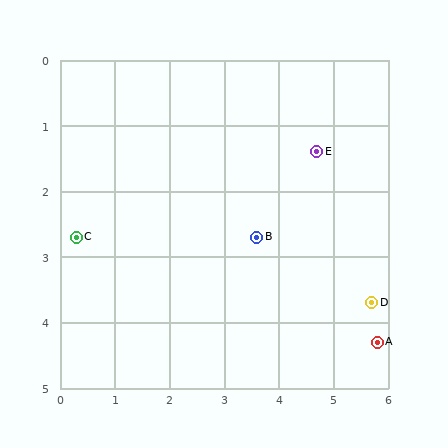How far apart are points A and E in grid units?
Points A and E are about 3.1 grid units apart.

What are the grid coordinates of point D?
Point D is at approximately (5.7, 3.7).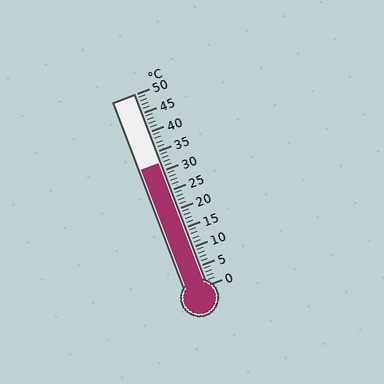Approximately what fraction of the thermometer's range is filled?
The thermometer is filled to approximately 65% of its range.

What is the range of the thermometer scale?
The thermometer scale ranges from 0°C to 50°C.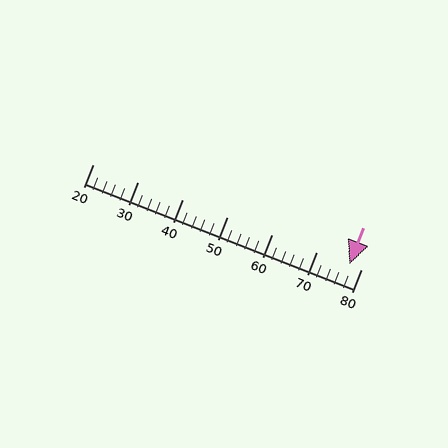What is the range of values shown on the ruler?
The ruler shows values from 20 to 80.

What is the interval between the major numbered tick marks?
The major tick marks are spaced 10 units apart.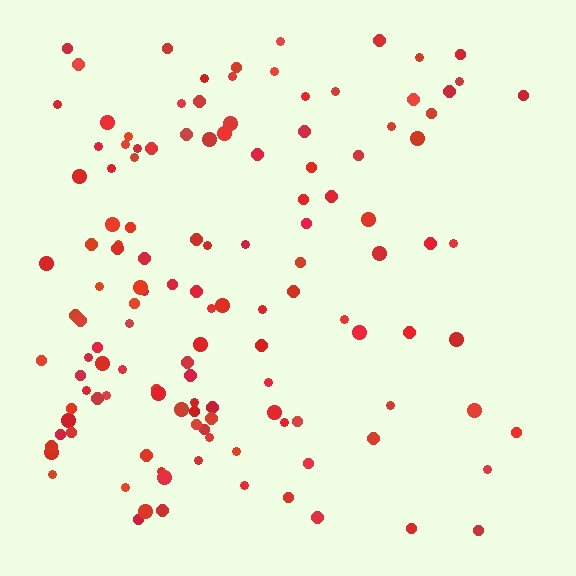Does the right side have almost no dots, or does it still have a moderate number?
Still a moderate number, just noticeably fewer than the left.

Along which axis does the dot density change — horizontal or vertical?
Horizontal.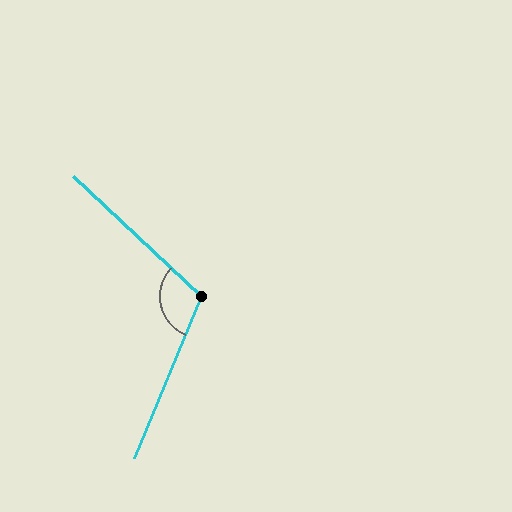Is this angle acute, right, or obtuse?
It is obtuse.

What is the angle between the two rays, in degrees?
Approximately 111 degrees.